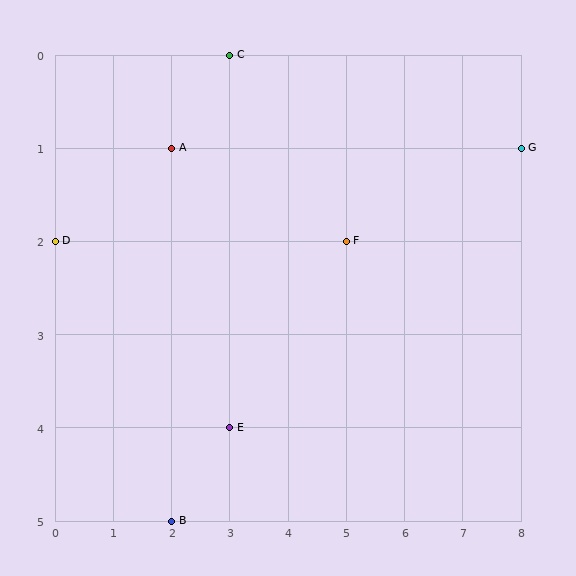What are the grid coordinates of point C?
Point C is at grid coordinates (3, 0).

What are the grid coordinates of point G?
Point G is at grid coordinates (8, 1).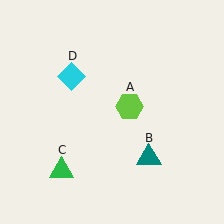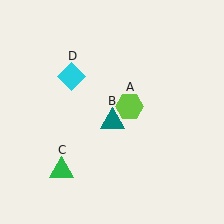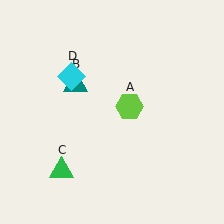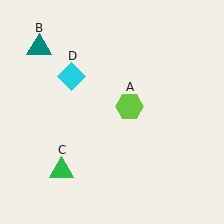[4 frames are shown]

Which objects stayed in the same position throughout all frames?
Lime hexagon (object A) and green triangle (object C) and cyan diamond (object D) remained stationary.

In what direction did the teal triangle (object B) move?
The teal triangle (object B) moved up and to the left.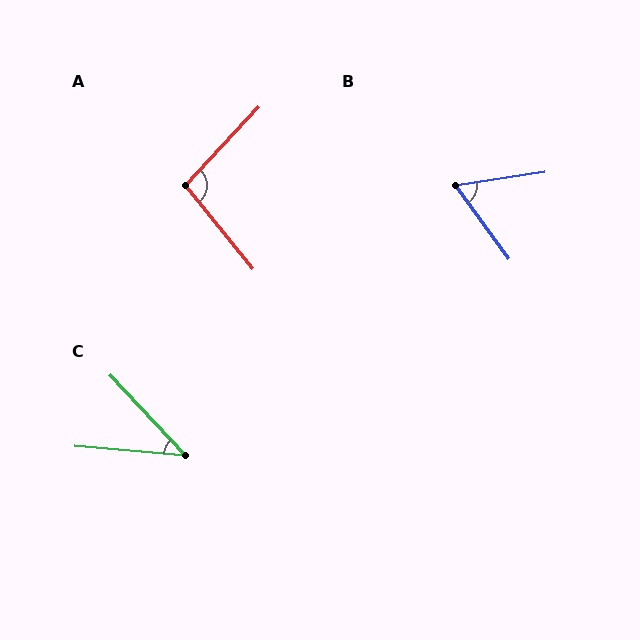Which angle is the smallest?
C, at approximately 42 degrees.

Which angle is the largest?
A, at approximately 98 degrees.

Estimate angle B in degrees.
Approximately 63 degrees.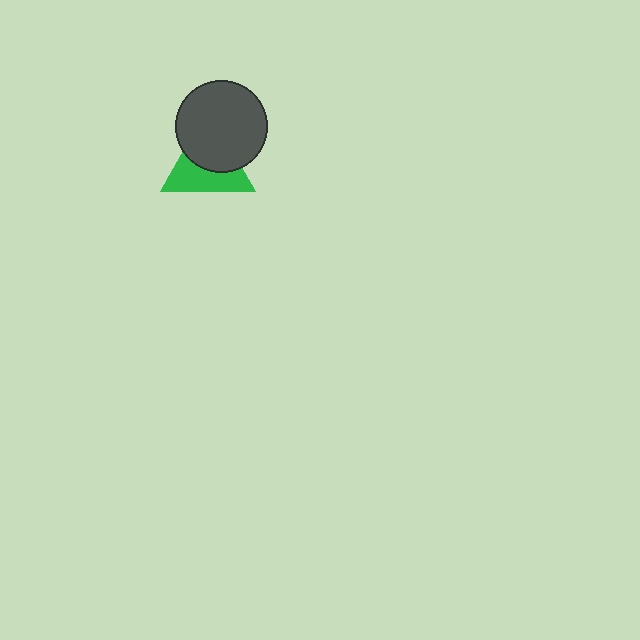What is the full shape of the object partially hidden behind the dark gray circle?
The partially hidden object is a green triangle.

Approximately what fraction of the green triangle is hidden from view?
Roughly 50% of the green triangle is hidden behind the dark gray circle.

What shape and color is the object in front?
The object in front is a dark gray circle.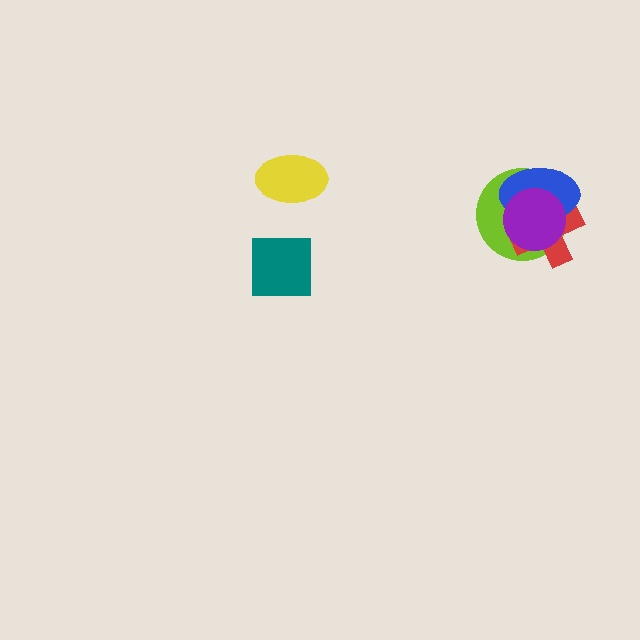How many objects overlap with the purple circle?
3 objects overlap with the purple circle.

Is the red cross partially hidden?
Yes, it is partially covered by another shape.